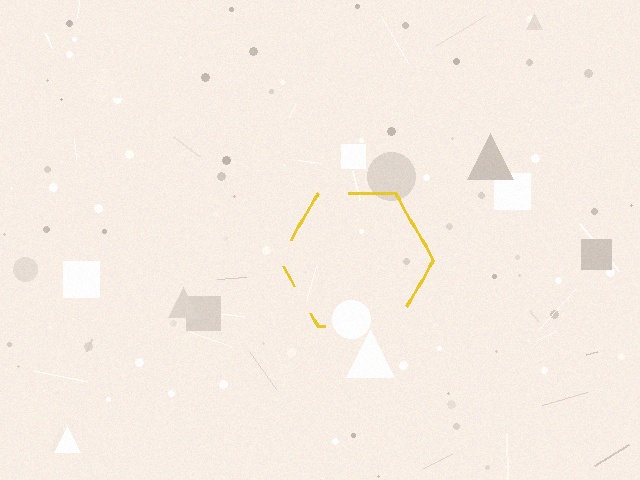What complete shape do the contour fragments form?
The contour fragments form a hexagon.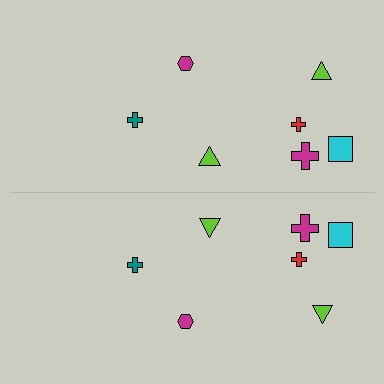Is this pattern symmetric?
Yes, this pattern has bilateral (reflection) symmetry.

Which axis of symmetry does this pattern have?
The pattern has a horizontal axis of symmetry running through the center of the image.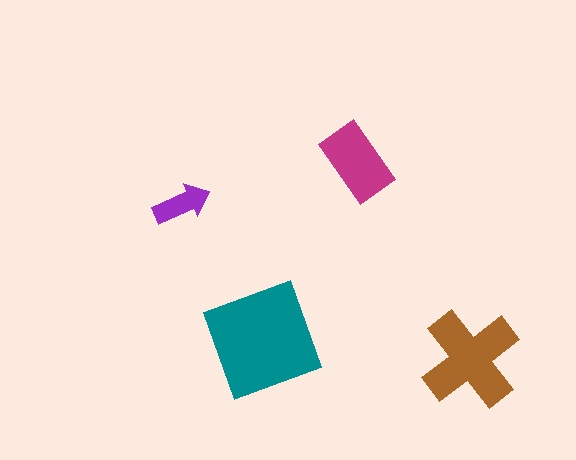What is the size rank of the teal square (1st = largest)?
1st.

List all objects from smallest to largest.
The purple arrow, the magenta rectangle, the brown cross, the teal square.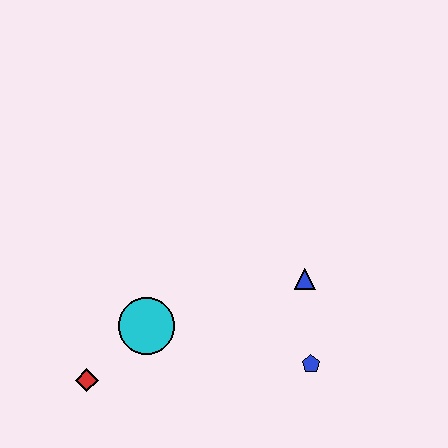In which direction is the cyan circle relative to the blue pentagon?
The cyan circle is to the left of the blue pentagon.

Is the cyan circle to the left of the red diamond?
No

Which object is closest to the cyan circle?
The red diamond is closest to the cyan circle.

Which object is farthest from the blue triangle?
The red diamond is farthest from the blue triangle.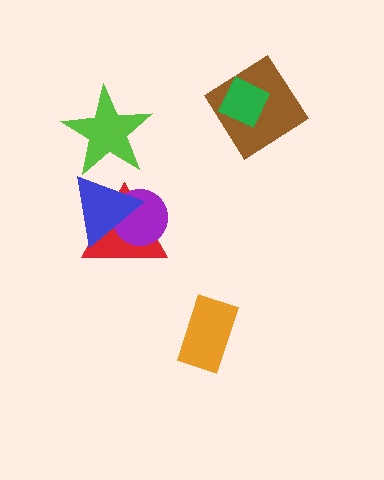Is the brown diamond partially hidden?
Yes, it is partially covered by another shape.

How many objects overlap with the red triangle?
2 objects overlap with the red triangle.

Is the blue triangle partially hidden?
Yes, it is partially covered by another shape.